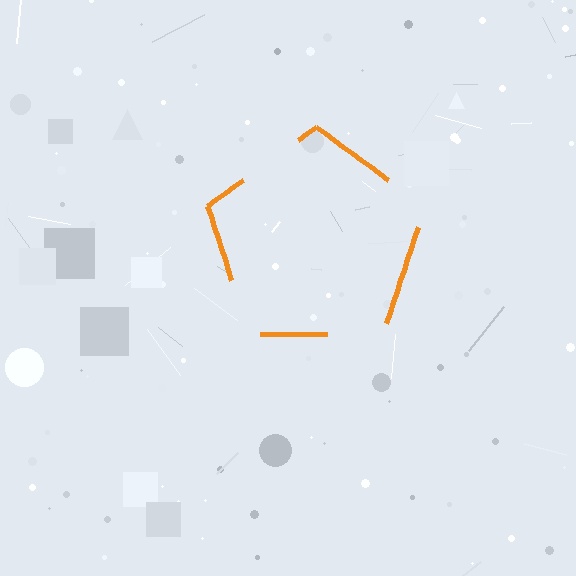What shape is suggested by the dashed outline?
The dashed outline suggests a pentagon.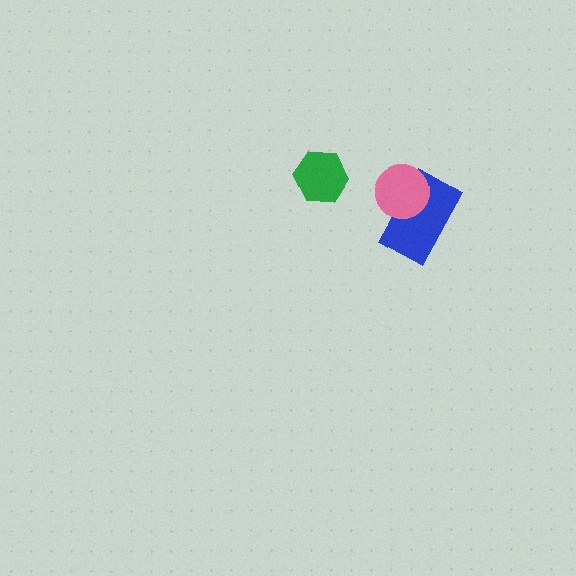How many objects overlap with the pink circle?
1 object overlaps with the pink circle.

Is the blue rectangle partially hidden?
Yes, it is partially covered by another shape.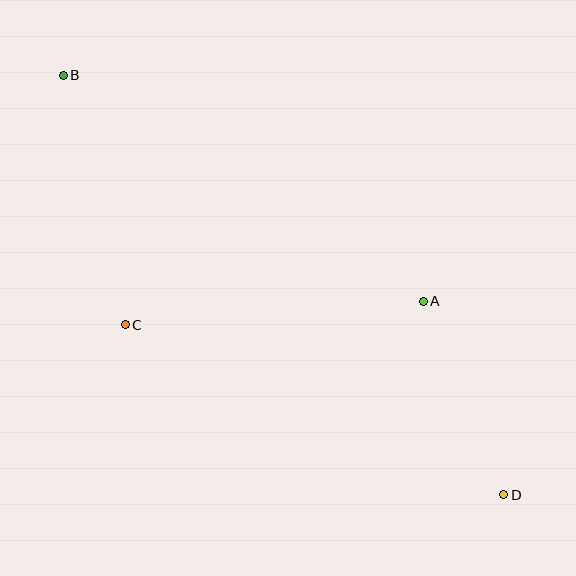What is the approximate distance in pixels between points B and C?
The distance between B and C is approximately 257 pixels.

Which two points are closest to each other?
Points A and D are closest to each other.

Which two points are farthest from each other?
Points B and D are farthest from each other.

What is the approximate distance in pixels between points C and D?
The distance between C and D is approximately 415 pixels.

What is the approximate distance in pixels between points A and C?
The distance between A and C is approximately 299 pixels.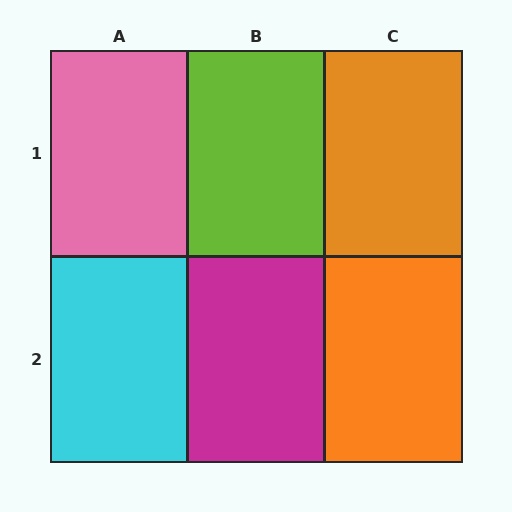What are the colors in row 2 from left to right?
Cyan, magenta, orange.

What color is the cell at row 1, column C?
Orange.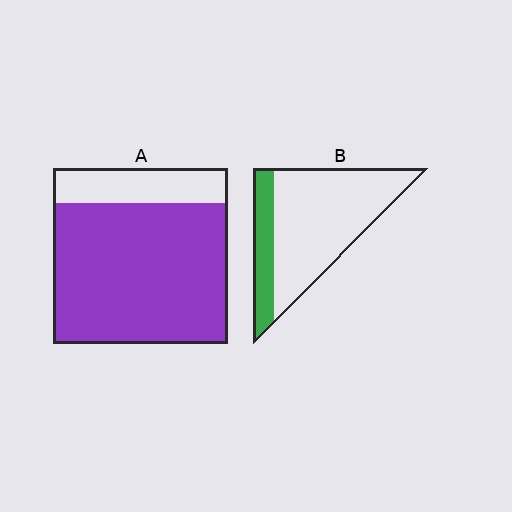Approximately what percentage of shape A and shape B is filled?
A is approximately 80% and B is approximately 25%.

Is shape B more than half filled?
No.